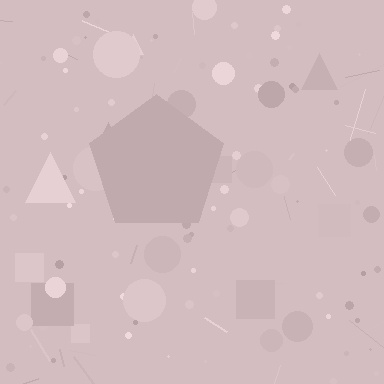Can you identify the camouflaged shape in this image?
The camouflaged shape is a pentagon.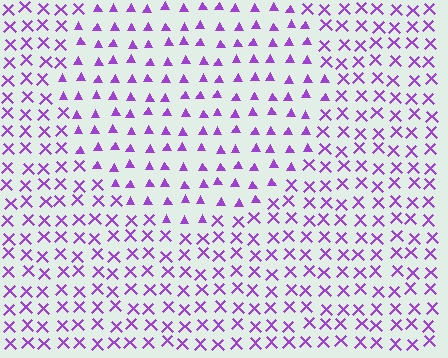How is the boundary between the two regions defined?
The boundary is defined by a change in element shape: triangles inside vs. X marks outside. All elements share the same color and spacing.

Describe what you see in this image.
The image is filled with small purple elements arranged in a uniform grid. A circle-shaped region contains triangles, while the surrounding area contains X marks. The boundary is defined purely by the change in element shape.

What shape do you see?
I see a circle.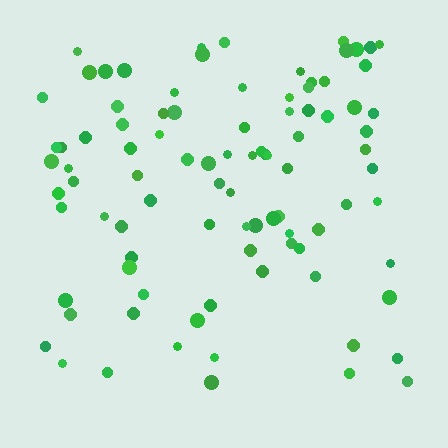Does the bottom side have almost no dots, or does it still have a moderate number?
Still a moderate number, just noticeably fewer than the top.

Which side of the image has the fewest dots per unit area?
The bottom.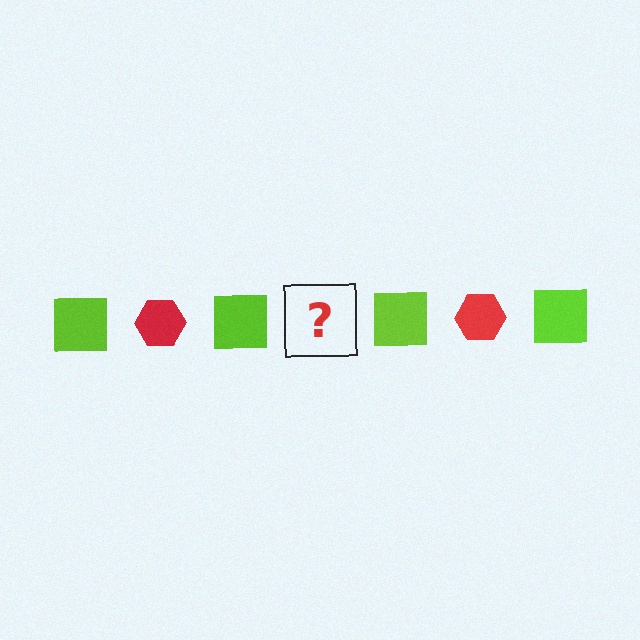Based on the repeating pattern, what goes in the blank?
The blank should be a red hexagon.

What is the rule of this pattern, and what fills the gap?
The rule is that the pattern alternates between lime square and red hexagon. The gap should be filled with a red hexagon.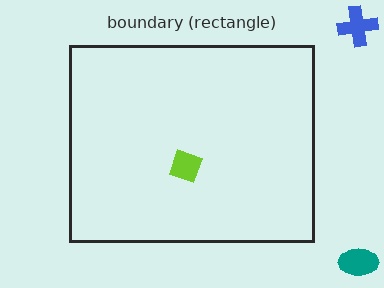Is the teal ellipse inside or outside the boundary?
Outside.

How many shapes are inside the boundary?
1 inside, 2 outside.